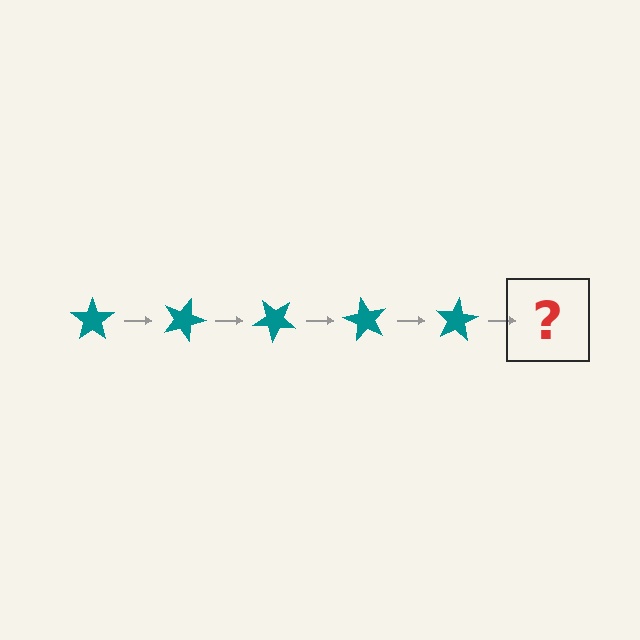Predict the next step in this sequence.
The next step is a teal star rotated 100 degrees.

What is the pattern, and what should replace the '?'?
The pattern is that the star rotates 20 degrees each step. The '?' should be a teal star rotated 100 degrees.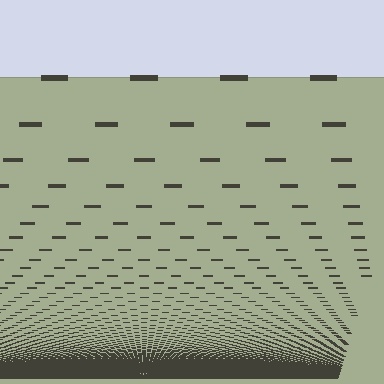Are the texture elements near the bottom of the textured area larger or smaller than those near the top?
Smaller. The gradient is inverted — elements near the bottom are smaller and denser.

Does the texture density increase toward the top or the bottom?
Density increases toward the bottom.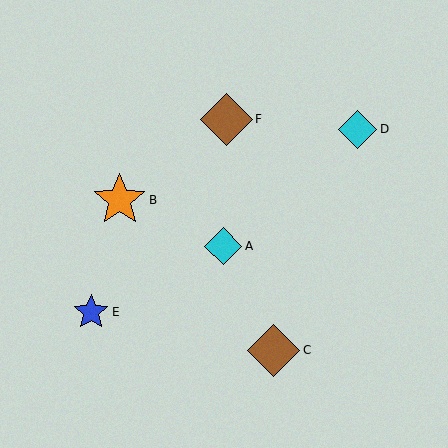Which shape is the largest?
The orange star (labeled B) is the largest.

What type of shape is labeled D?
Shape D is a cyan diamond.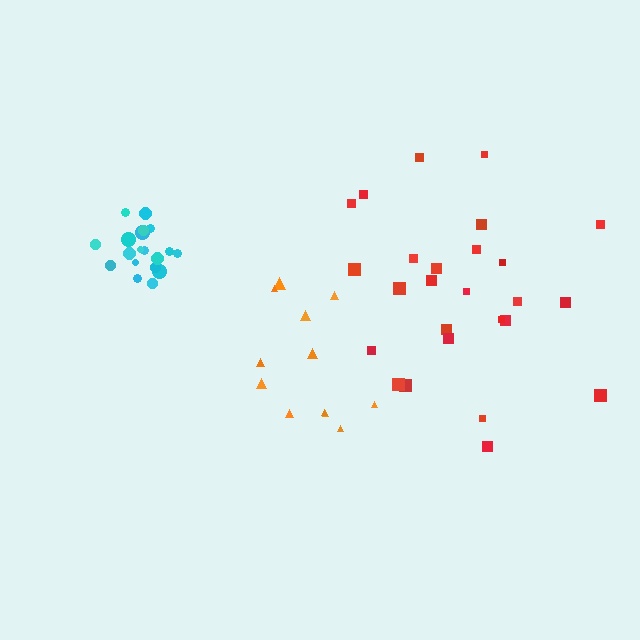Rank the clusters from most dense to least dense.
cyan, red, orange.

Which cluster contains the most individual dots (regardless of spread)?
Red (26).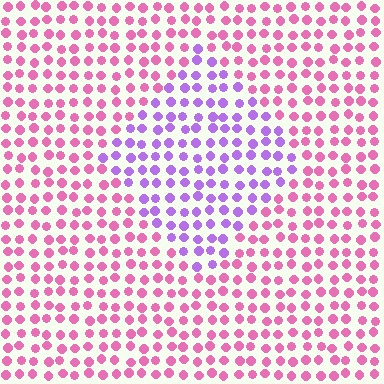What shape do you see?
I see a diamond.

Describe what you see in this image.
The image is filled with small pink elements in a uniform arrangement. A diamond-shaped region is visible where the elements are tinted to a slightly different hue, forming a subtle color boundary.